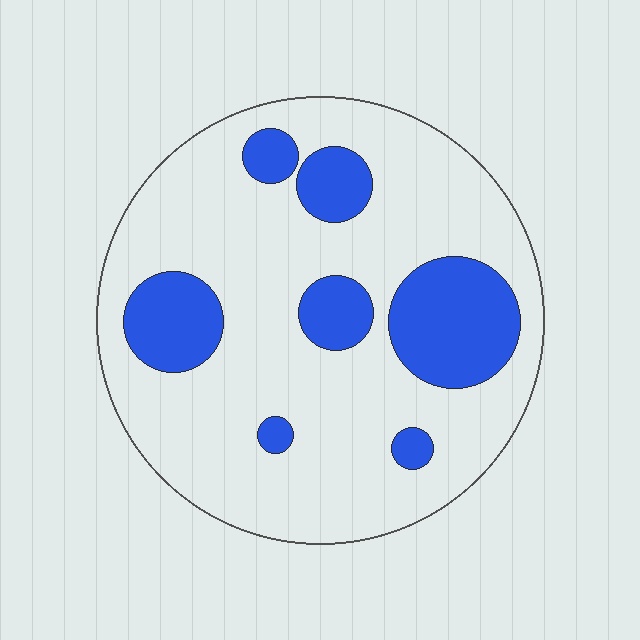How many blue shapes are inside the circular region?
7.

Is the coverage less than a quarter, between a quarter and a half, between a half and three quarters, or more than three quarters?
Less than a quarter.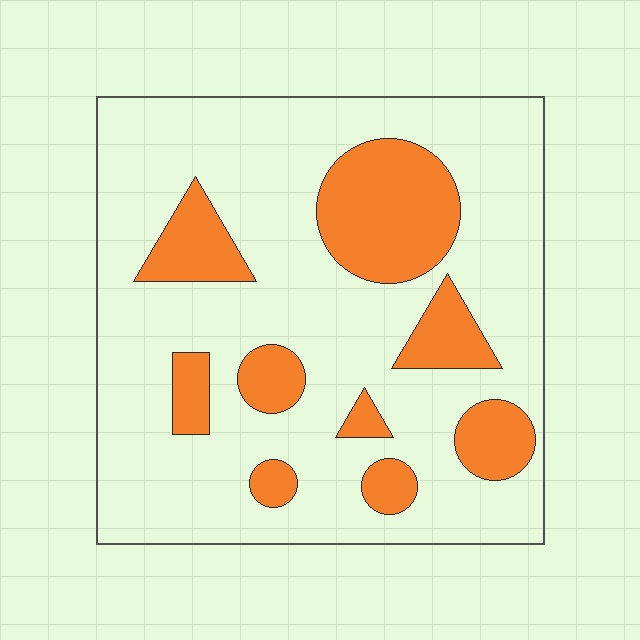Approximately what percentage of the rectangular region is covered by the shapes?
Approximately 25%.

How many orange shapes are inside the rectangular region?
9.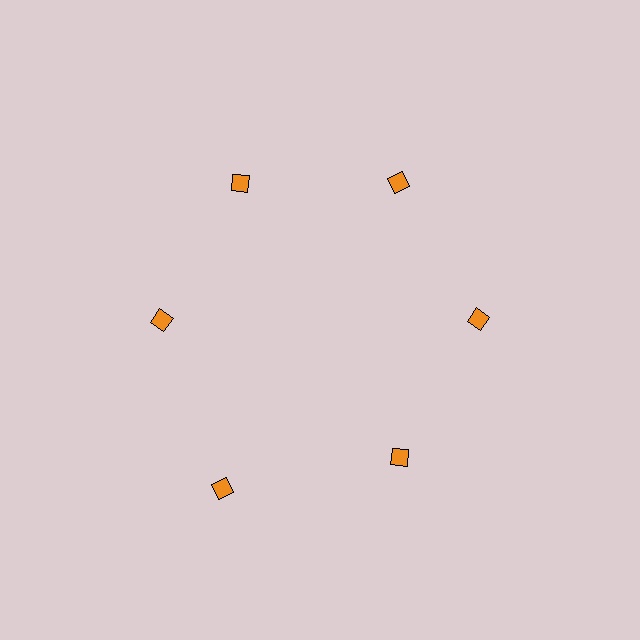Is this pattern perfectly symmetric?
No. The 6 orange diamonds are arranged in a ring, but one element near the 7 o'clock position is pushed outward from the center, breaking the 6-fold rotational symmetry.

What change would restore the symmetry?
The symmetry would be restored by moving it inward, back onto the ring so that all 6 diamonds sit at equal angles and equal distance from the center.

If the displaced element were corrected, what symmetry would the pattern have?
It would have 6-fold rotational symmetry — the pattern would map onto itself every 60 degrees.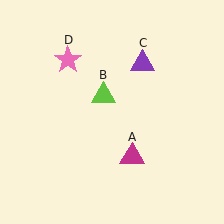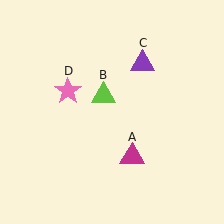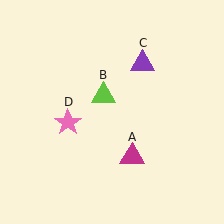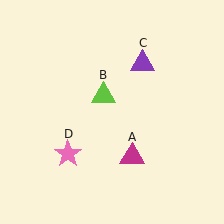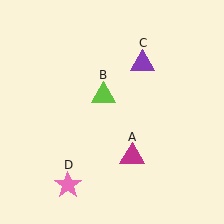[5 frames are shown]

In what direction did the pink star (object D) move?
The pink star (object D) moved down.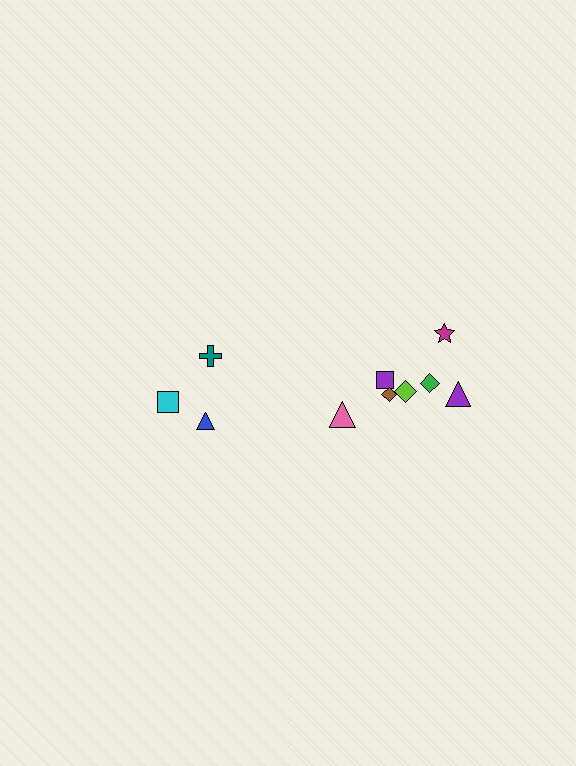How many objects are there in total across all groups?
There are 10 objects.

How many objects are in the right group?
There are 7 objects.